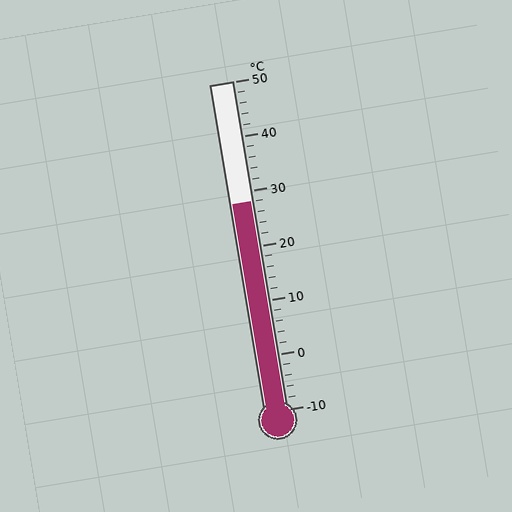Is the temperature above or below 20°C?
The temperature is above 20°C.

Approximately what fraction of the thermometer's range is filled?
The thermometer is filled to approximately 65% of its range.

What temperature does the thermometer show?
The thermometer shows approximately 28°C.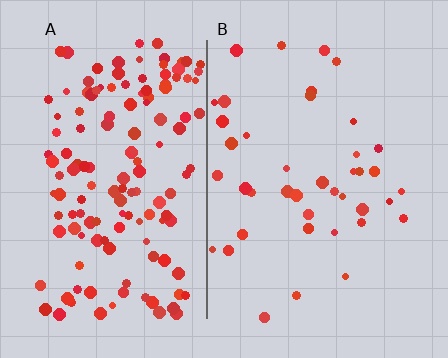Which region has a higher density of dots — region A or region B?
A (the left).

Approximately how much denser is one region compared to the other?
Approximately 3.6× — region A over region B.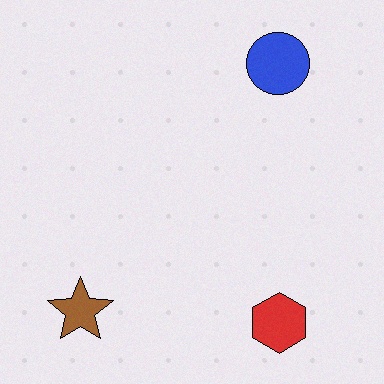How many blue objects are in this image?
There is 1 blue object.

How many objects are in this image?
There are 3 objects.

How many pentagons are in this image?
There are no pentagons.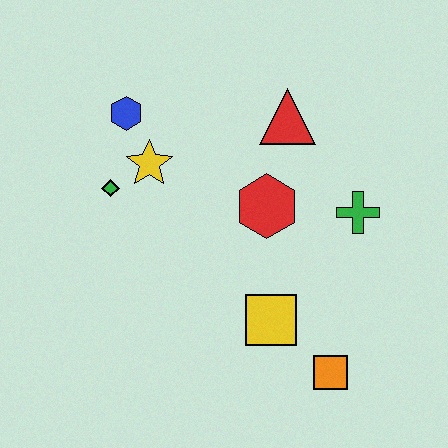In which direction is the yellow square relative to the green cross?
The yellow square is below the green cross.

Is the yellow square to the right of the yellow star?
Yes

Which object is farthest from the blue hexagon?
The orange square is farthest from the blue hexagon.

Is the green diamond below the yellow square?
No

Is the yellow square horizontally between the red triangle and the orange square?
No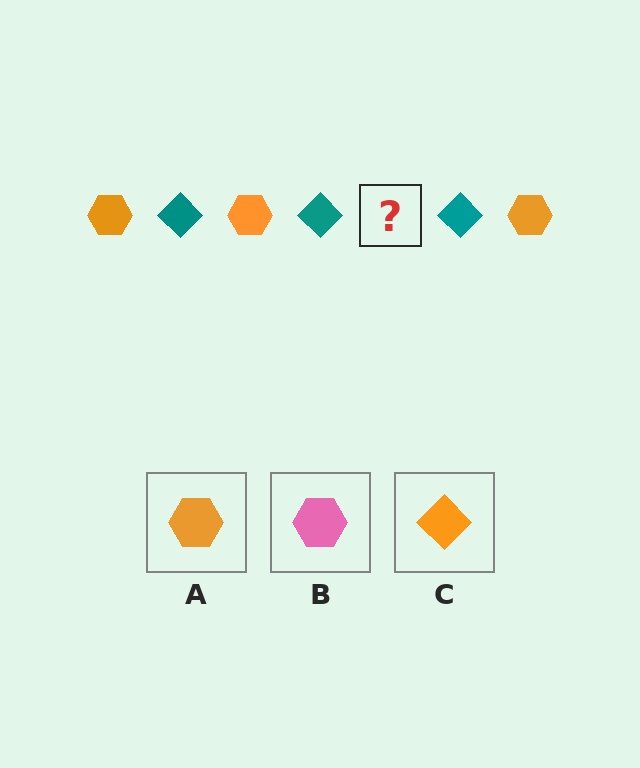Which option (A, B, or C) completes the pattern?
A.